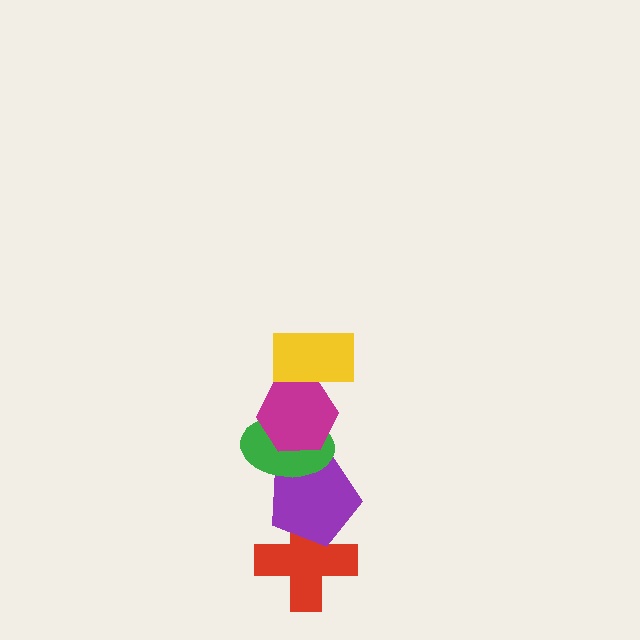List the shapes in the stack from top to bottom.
From top to bottom: the yellow rectangle, the magenta hexagon, the green ellipse, the purple pentagon, the red cross.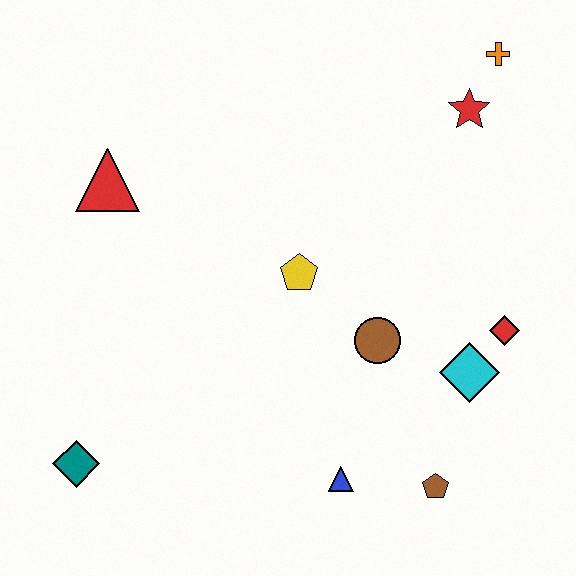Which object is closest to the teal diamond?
The blue triangle is closest to the teal diamond.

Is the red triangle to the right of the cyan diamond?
No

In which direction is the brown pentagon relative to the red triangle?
The brown pentagon is to the right of the red triangle.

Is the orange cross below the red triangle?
No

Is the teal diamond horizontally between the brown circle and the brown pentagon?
No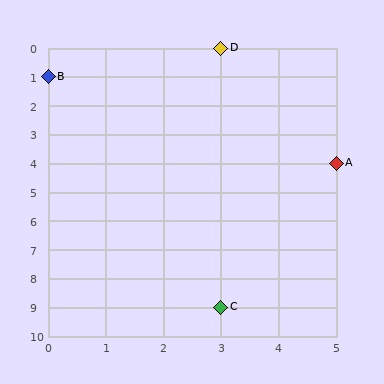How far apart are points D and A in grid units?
Points D and A are 2 columns and 4 rows apart (about 4.5 grid units diagonally).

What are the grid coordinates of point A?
Point A is at grid coordinates (5, 4).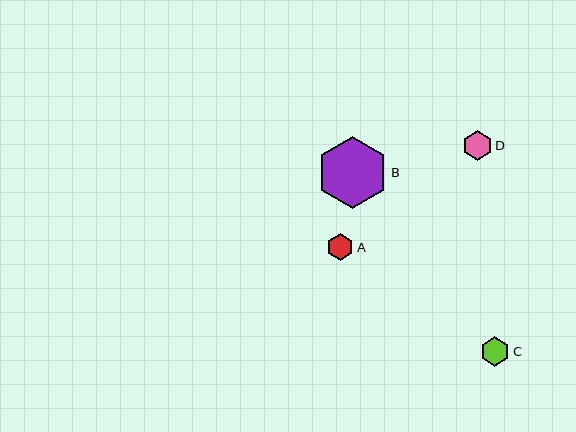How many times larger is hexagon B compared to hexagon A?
Hexagon B is approximately 2.7 times the size of hexagon A.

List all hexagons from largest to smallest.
From largest to smallest: B, D, C, A.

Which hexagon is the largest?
Hexagon B is the largest with a size of approximately 72 pixels.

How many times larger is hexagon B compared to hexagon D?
Hexagon B is approximately 2.4 times the size of hexagon D.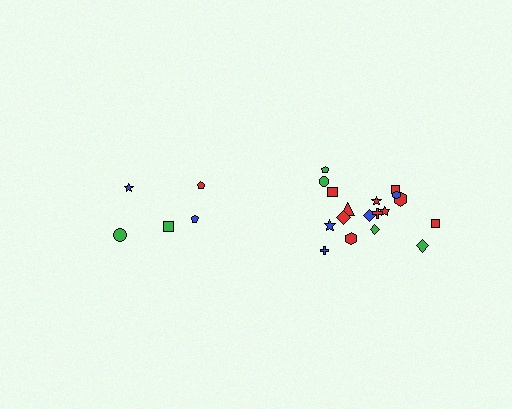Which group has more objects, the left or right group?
The right group.